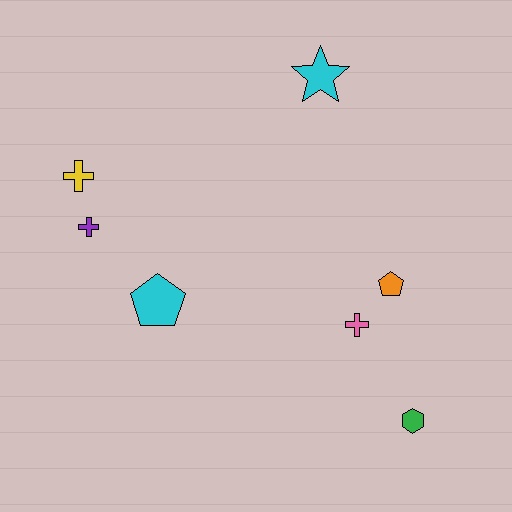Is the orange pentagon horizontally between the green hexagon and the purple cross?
Yes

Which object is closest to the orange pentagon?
The pink cross is closest to the orange pentagon.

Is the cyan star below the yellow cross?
No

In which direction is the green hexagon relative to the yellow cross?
The green hexagon is to the right of the yellow cross.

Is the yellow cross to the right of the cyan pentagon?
No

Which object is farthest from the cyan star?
The green hexagon is farthest from the cyan star.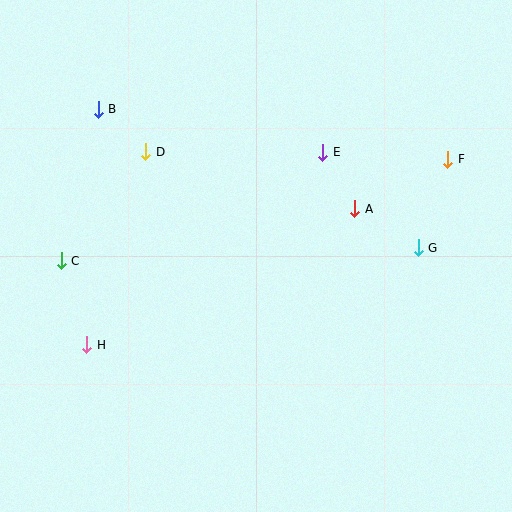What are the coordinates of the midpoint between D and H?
The midpoint between D and H is at (116, 249).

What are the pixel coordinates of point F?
Point F is at (447, 159).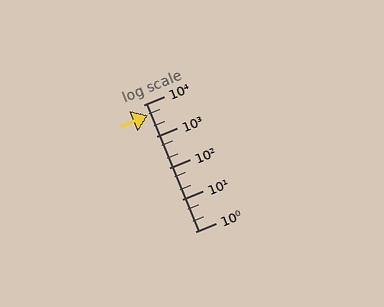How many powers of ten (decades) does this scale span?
The scale spans 4 decades, from 1 to 10000.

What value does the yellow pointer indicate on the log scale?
The pointer indicates approximately 4600.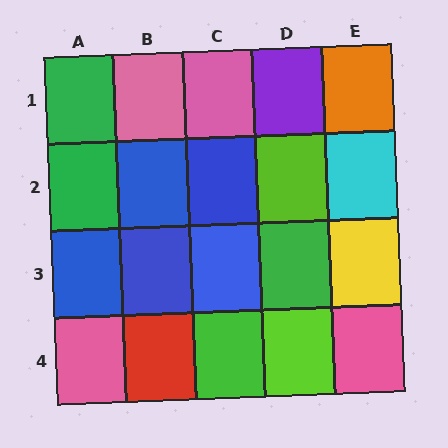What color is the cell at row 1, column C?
Pink.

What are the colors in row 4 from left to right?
Pink, red, green, lime, pink.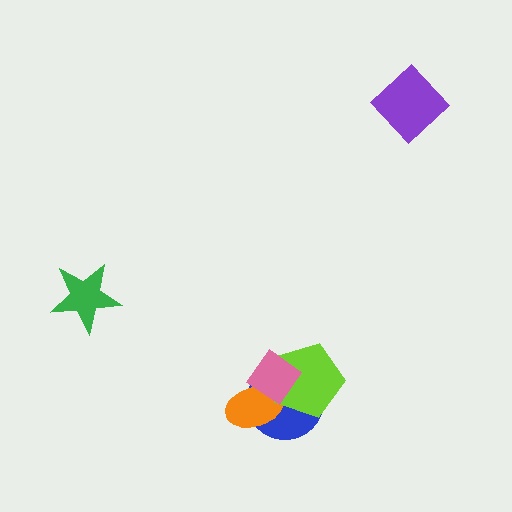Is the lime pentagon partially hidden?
Yes, it is partially covered by another shape.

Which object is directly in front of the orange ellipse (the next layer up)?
The lime pentagon is directly in front of the orange ellipse.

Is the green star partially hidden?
No, no other shape covers it.